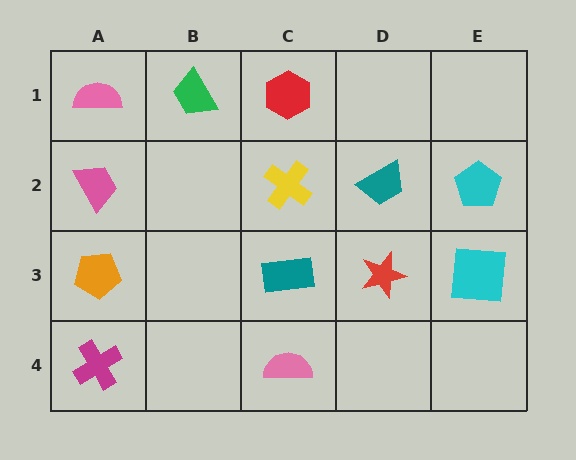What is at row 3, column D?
A red star.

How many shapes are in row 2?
4 shapes.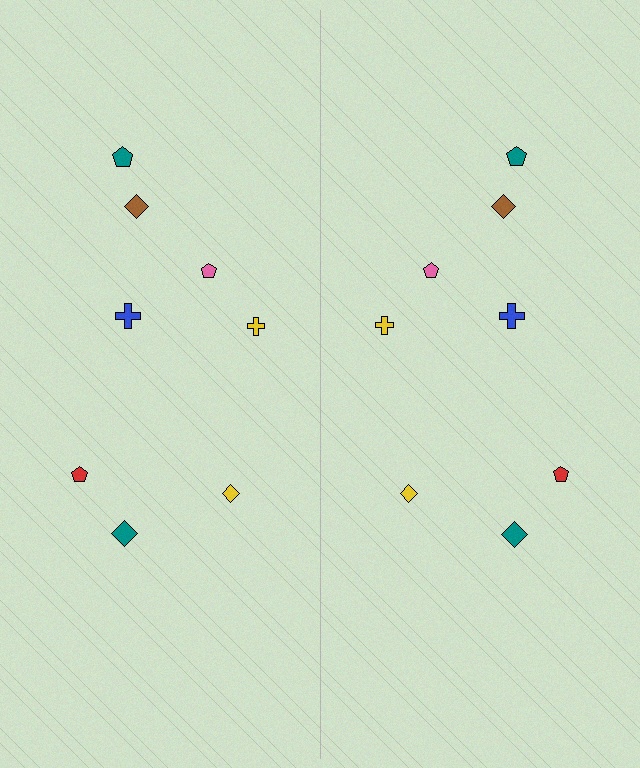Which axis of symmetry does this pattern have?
The pattern has a vertical axis of symmetry running through the center of the image.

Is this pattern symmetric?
Yes, this pattern has bilateral (reflection) symmetry.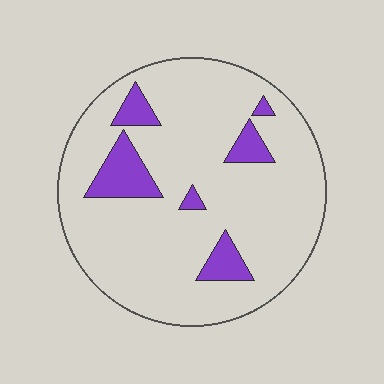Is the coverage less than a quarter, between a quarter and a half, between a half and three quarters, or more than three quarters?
Less than a quarter.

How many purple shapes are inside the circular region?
6.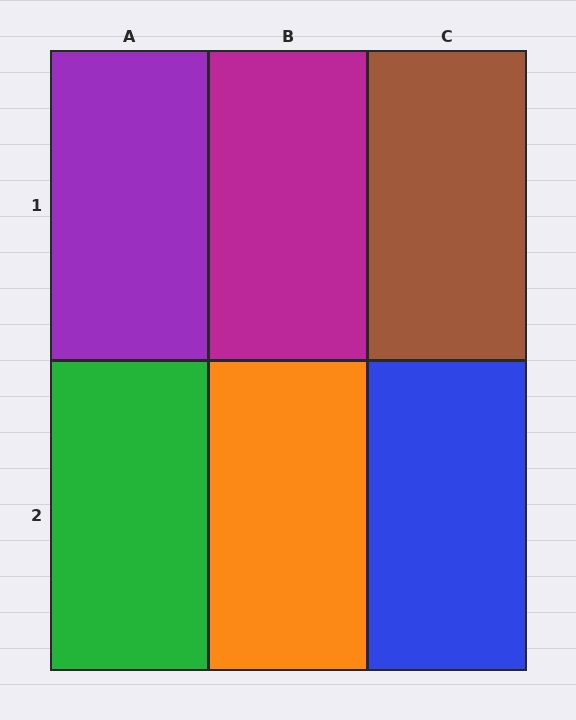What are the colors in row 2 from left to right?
Green, orange, blue.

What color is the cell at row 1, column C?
Brown.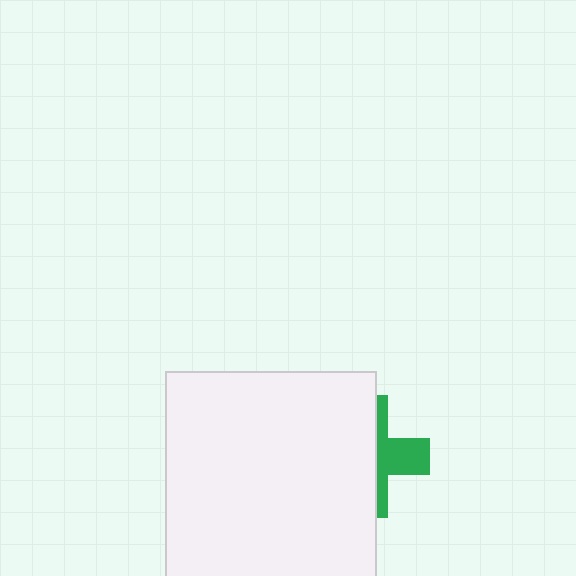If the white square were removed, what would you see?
You would see the complete green cross.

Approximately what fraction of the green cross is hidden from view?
Roughly 64% of the green cross is hidden behind the white square.